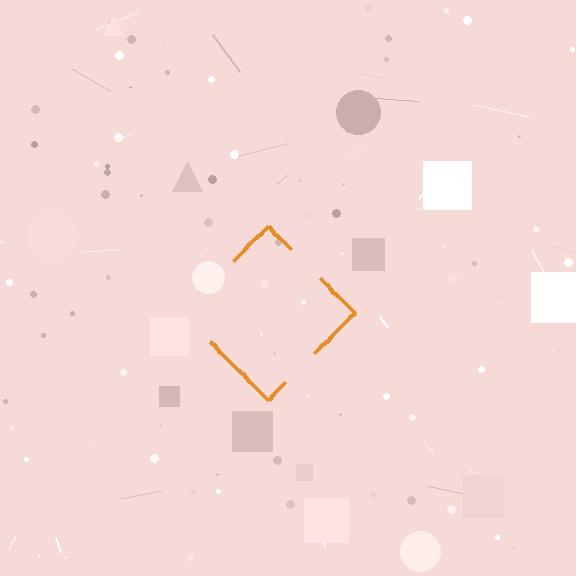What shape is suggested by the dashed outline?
The dashed outline suggests a diamond.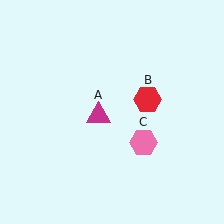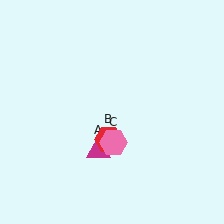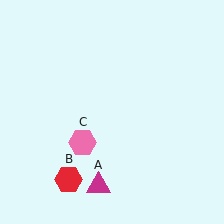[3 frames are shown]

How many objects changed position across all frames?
3 objects changed position: magenta triangle (object A), red hexagon (object B), pink hexagon (object C).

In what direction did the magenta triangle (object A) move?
The magenta triangle (object A) moved down.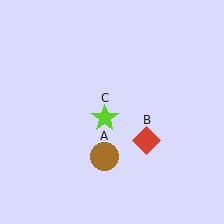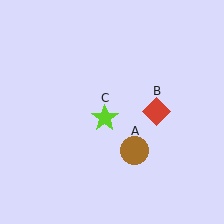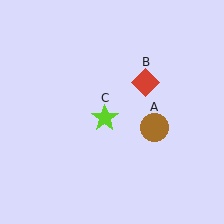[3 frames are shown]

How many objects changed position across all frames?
2 objects changed position: brown circle (object A), red diamond (object B).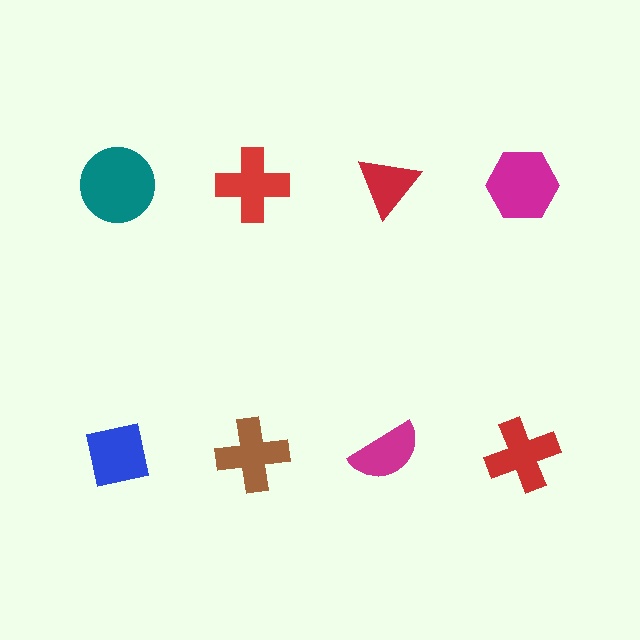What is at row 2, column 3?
A magenta semicircle.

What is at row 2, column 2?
A brown cross.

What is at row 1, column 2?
A red cross.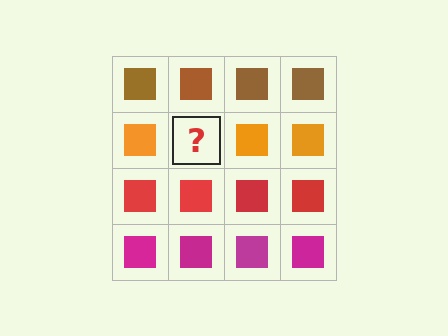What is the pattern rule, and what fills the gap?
The rule is that each row has a consistent color. The gap should be filled with an orange square.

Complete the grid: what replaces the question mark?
The question mark should be replaced with an orange square.